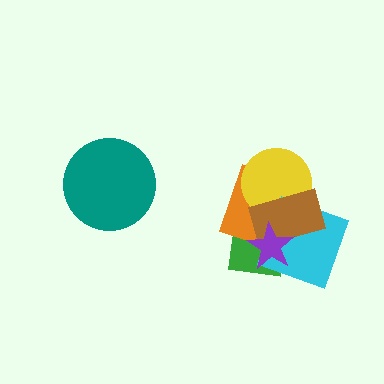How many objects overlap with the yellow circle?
2 objects overlap with the yellow circle.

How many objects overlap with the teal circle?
0 objects overlap with the teal circle.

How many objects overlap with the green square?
4 objects overlap with the green square.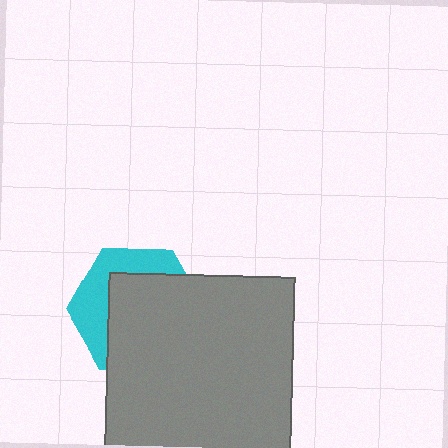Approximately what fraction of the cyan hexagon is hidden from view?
Roughly 64% of the cyan hexagon is hidden behind the gray rectangle.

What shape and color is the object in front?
The object in front is a gray rectangle.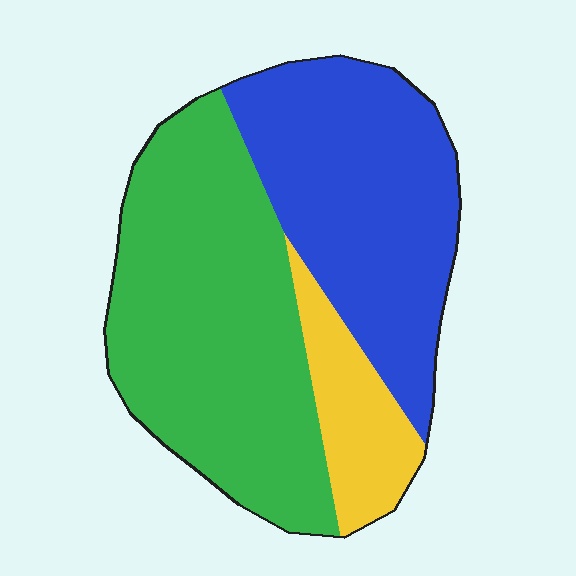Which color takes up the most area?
Green, at roughly 50%.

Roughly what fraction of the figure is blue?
Blue covers 38% of the figure.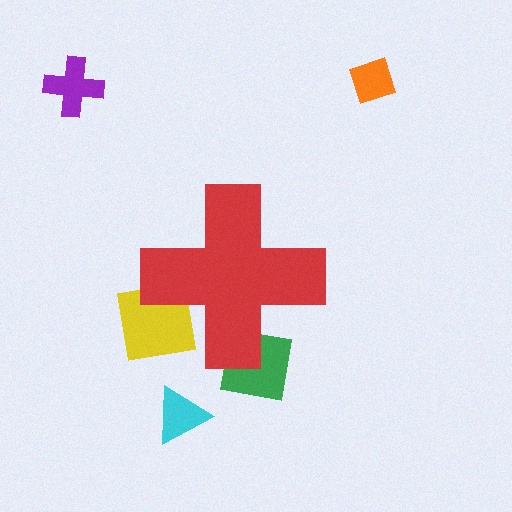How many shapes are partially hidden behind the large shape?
2 shapes are partially hidden.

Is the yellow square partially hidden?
Yes, the yellow square is partially hidden behind the red cross.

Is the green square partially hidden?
Yes, the green square is partially hidden behind the red cross.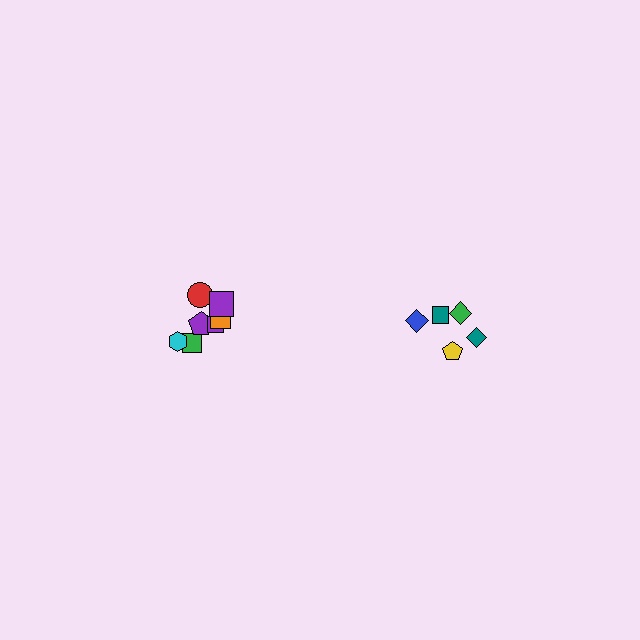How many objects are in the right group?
There are 5 objects.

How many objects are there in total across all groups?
There are 12 objects.